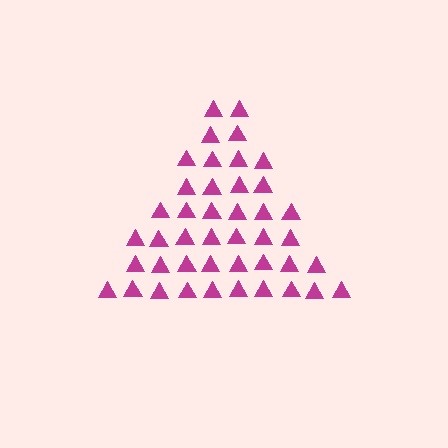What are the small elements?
The small elements are triangles.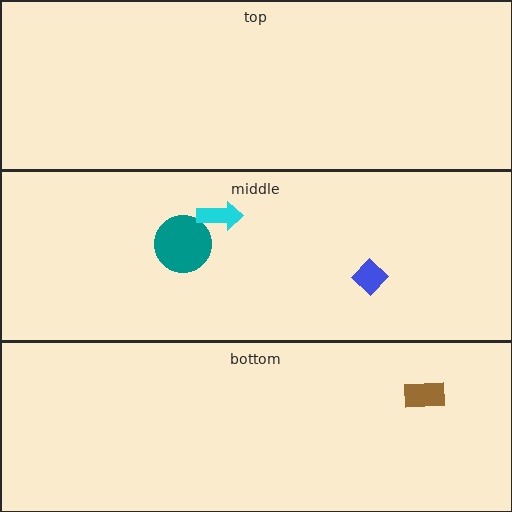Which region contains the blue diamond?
The middle region.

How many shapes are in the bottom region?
1.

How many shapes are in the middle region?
3.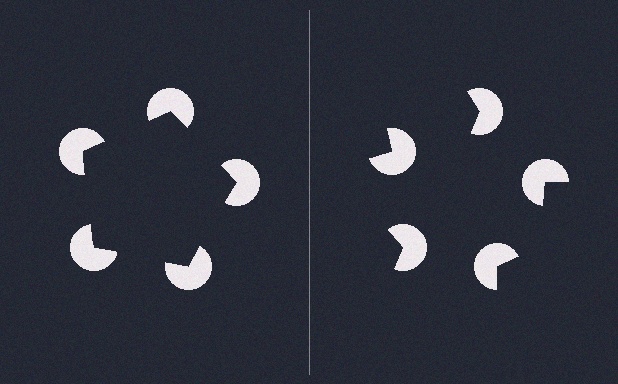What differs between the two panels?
The pac-man discs are positioned identically on both sides; only the wedge orientations differ. On the left they align to a pentagon; on the right they are misaligned.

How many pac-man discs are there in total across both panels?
10 — 5 on each side.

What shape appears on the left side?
An illusory pentagon.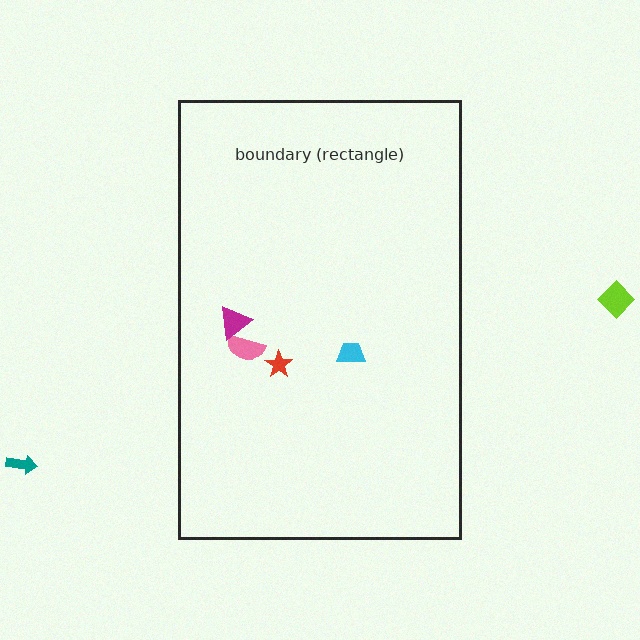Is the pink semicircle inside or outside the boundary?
Inside.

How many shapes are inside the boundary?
4 inside, 2 outside.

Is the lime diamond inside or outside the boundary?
Outside.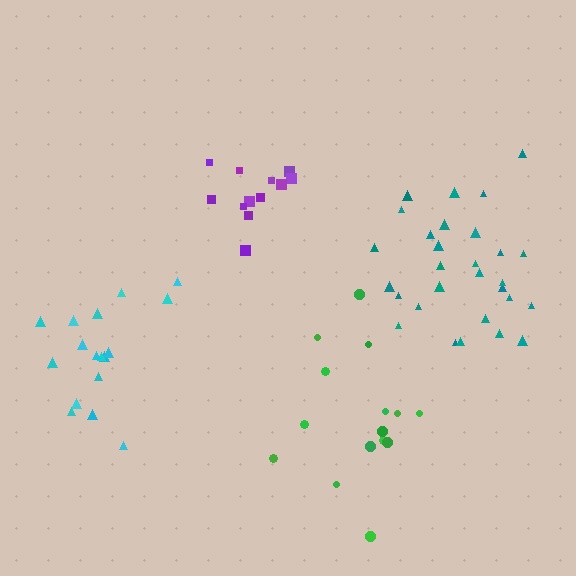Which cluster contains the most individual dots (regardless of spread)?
Teal (29).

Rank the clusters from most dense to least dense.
purple, teal, cyan, green.